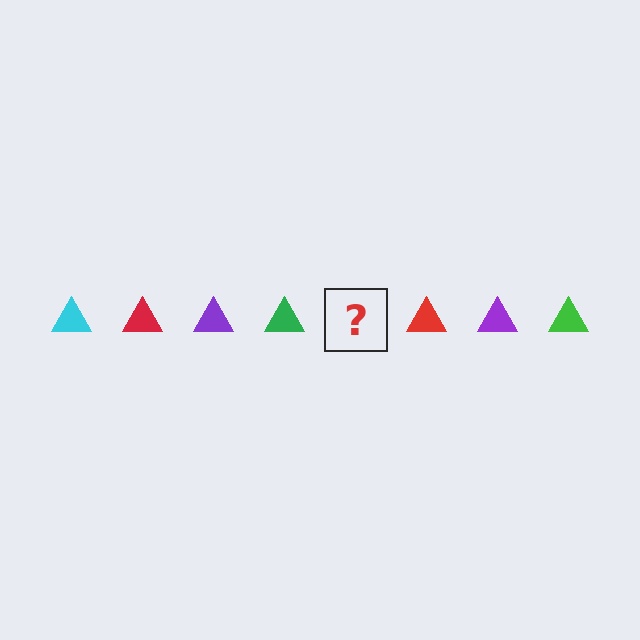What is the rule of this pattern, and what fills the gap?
The rule is that the pattern cycles through cyan, red, purple, green triangles. The gap should be filled with a cyan triangle.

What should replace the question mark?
The question mark should be replaced with a cyan triangle.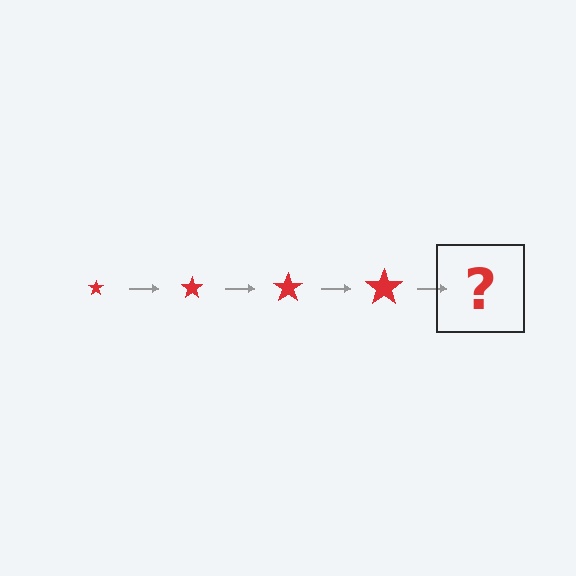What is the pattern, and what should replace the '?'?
The pattern is that the star gets progressively larger each step. The '?' should be a red star, larger than the previous one.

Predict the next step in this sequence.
The next step is a red star, larger than the previous one.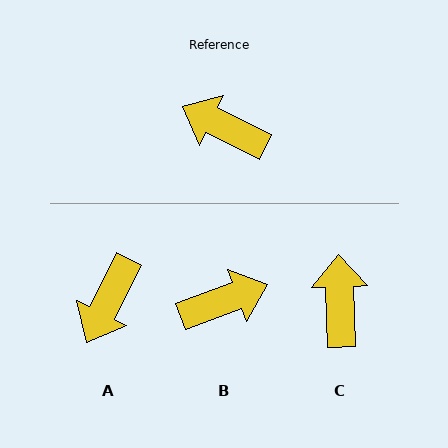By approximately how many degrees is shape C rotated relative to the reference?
Approximately 62 degrees clockwise.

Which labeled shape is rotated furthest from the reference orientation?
B, about 133 degrees away.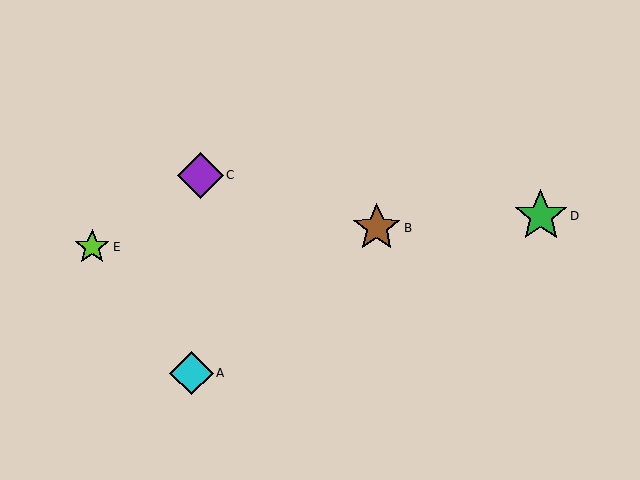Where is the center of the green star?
The center of the green star is at (541, 216).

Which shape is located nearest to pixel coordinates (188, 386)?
The cyan diamond (labeled A) at (191, 373) is nearest to that location.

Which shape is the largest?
The green star (labeled D) is the largest.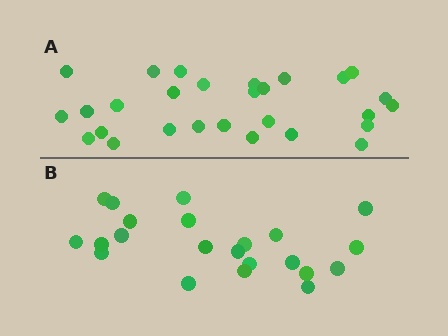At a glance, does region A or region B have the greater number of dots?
Region A (the top region) has more dots.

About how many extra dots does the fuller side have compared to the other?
Region A has about 6 more dots than region B.